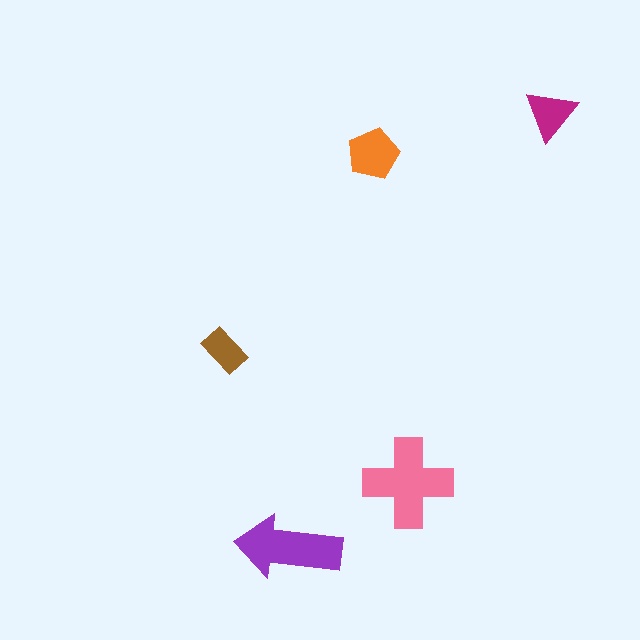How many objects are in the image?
There are 5 objects in the image.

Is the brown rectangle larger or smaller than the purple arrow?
Smaller.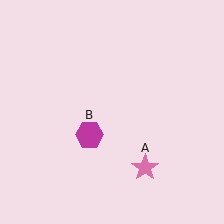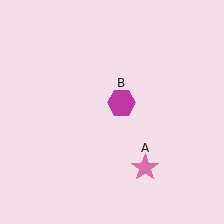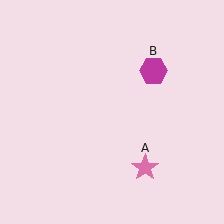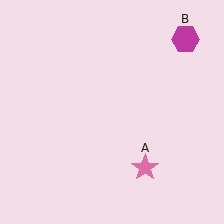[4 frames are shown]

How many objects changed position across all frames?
1 object changed position: magenta hexagon (object B).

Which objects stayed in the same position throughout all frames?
Pink star (object A) remained stationary.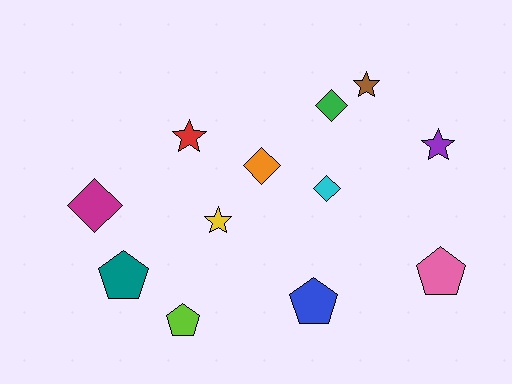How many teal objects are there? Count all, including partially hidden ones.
There is 1 teal object.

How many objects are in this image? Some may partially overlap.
There are 12 objects.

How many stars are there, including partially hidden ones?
There are 4 stars.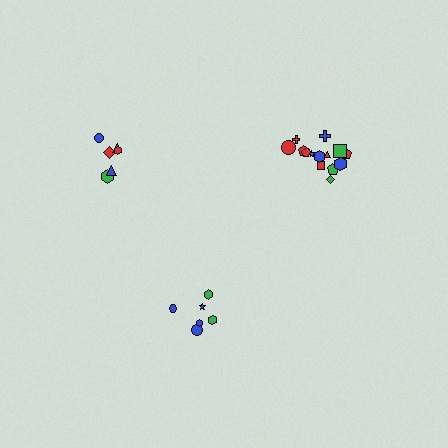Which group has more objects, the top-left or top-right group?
The top-right group.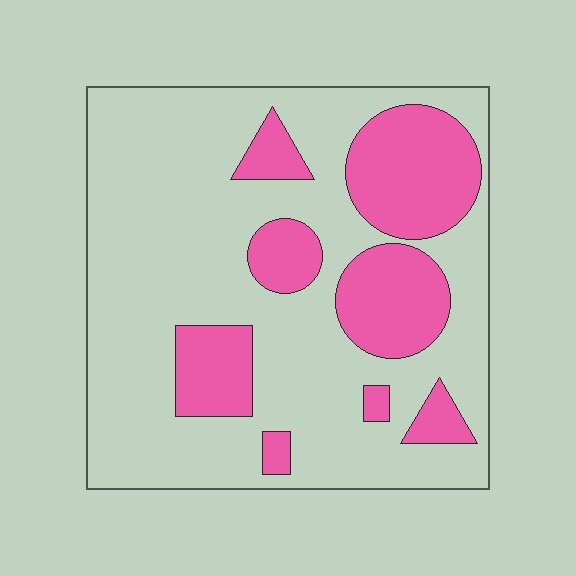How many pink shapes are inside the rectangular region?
8.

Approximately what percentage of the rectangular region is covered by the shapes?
Approximately 30%.